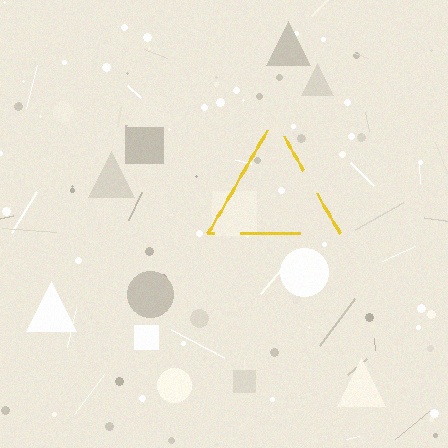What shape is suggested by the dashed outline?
The dashed outline suggests a triangle.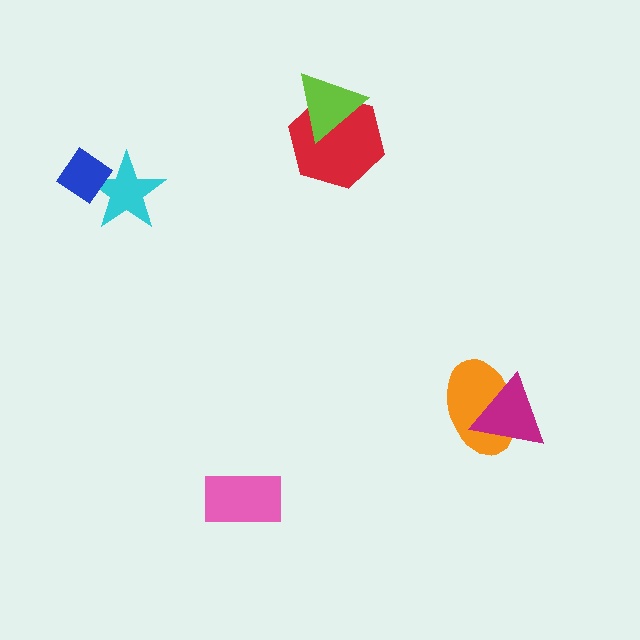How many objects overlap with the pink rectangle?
0 objects overlap with the pink rectangle.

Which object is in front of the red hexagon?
The lime triangle is in front of the red hexagon.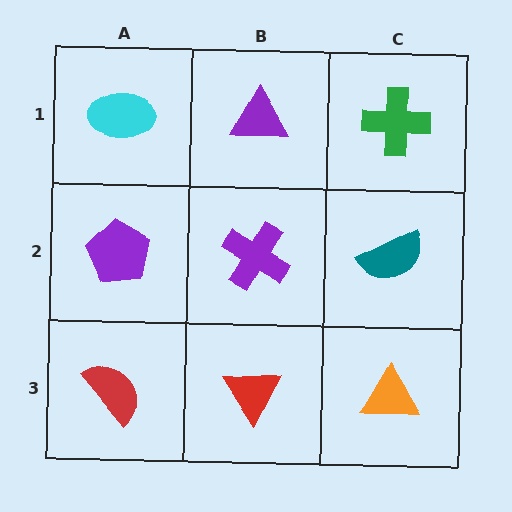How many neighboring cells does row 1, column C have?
2.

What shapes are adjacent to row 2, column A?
A cyan ellipse (row 1, column A), a red semicircle (row 3, column A), a purple cross (row 2, column B).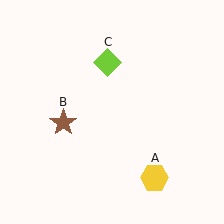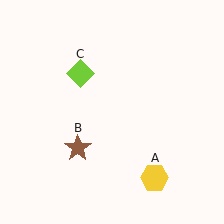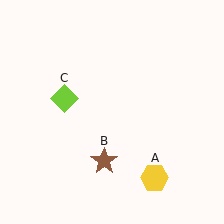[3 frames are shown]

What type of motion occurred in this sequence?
The brown star (object B), lime diamond (object C) rotated counterclockwise around the center of the scene.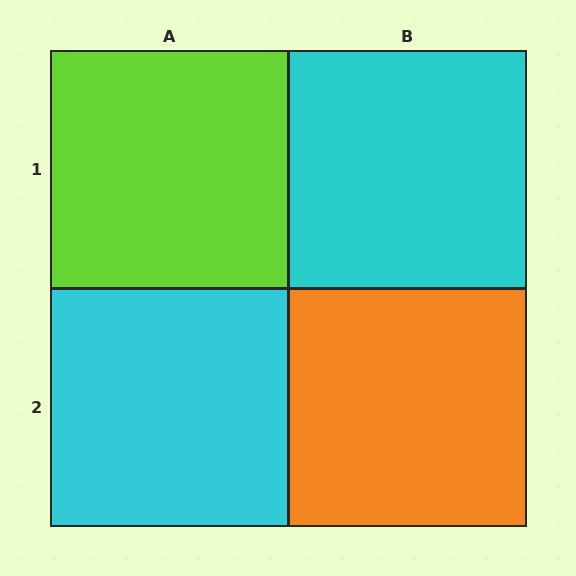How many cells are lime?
1 cell is lime.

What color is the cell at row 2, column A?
Cyan.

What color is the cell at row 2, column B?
Orange.